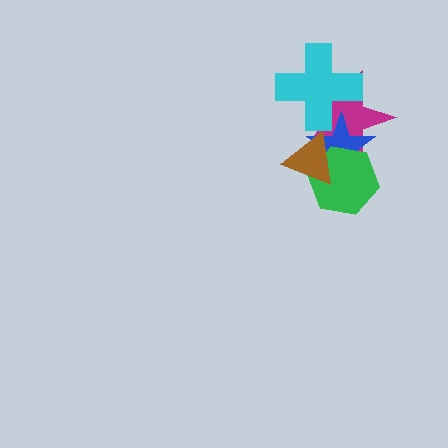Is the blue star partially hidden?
Yes, it is partially covered by another shape.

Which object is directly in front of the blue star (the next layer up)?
The green hexagon is directly in front of the blue star.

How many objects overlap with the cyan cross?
2 objects overlap with the cyan cross.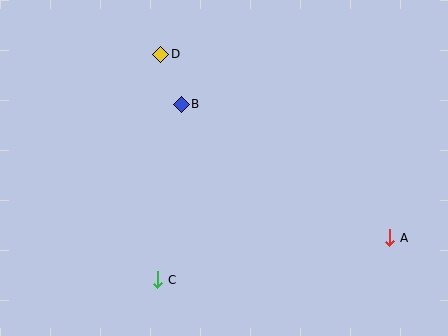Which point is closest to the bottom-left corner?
Point C is closest to the bottom-left corner.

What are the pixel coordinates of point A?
Point A is at (390, 238).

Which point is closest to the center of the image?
Point B at (181, 104) is closest to the center.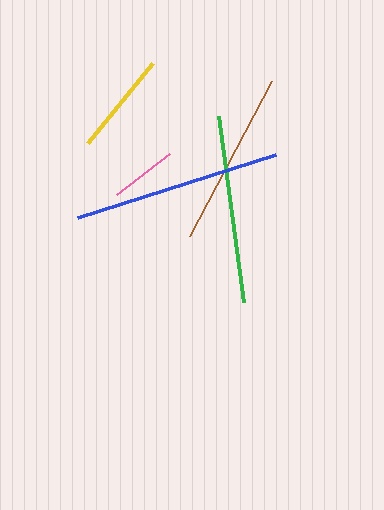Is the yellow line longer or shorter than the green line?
The green line is longer than the yellow line.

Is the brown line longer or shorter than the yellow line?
The brown line is longer than the yellow line.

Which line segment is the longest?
The blue line is the longest at approximately 208 pixels.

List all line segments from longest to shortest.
From longest to shortest: blue, green, brown, yellow, pink.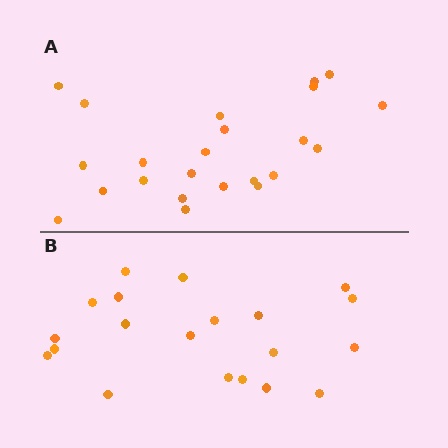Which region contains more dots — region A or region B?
Region A (the top region) has more dots.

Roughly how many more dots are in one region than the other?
Region A has just a few more — roughly 2 or 3 more dots than region B.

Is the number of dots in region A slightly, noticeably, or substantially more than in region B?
Region A has only slightly more — the two regions are fairly close. The ratio is roughly 1.1 to 1.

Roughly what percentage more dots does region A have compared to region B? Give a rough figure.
About 15% more.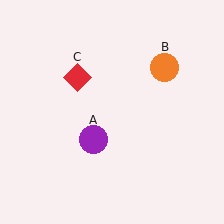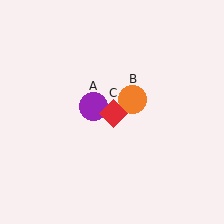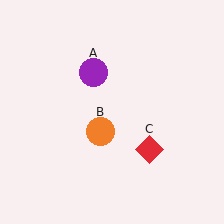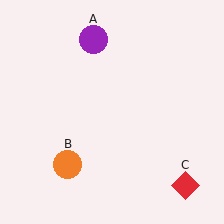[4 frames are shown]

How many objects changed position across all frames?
3 objects changed position: purple circle (object A), orange circle (object B), red diamond (object C).